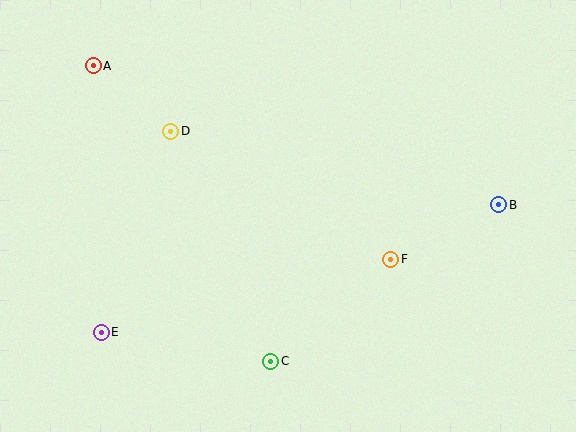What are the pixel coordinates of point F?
Point F is at (391, 259).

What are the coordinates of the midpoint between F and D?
The midpoint between F and D is at (281, 195).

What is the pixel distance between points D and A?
The distance between D and A is 102 pixels.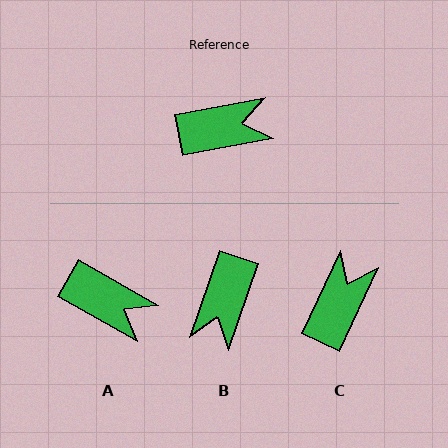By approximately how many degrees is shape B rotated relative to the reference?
Approximately 120 degrees clockwise.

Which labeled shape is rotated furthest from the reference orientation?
B, about 120 degrees away.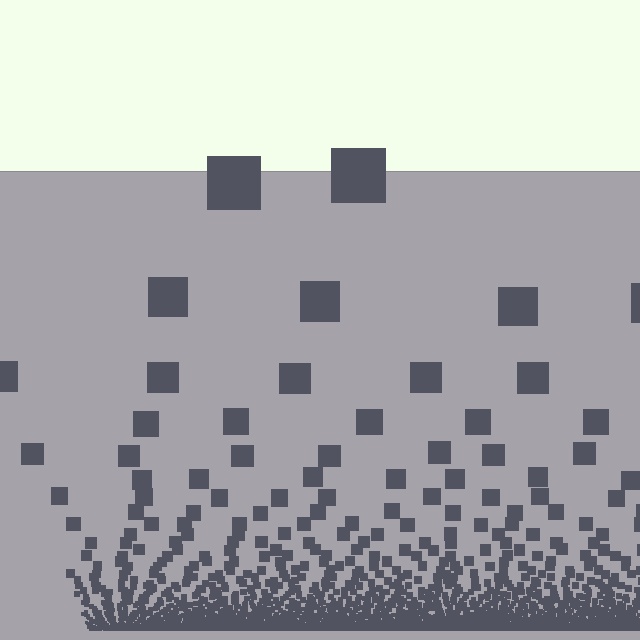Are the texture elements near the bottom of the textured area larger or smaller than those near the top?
Smaller. The gradient is inverted — elements near the bottom are smaller and denser.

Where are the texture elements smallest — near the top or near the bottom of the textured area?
Near the bottom.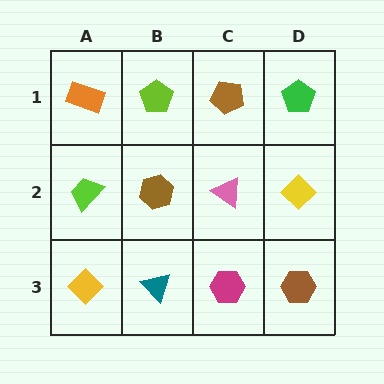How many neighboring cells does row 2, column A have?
3.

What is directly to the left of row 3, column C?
A teal triangle.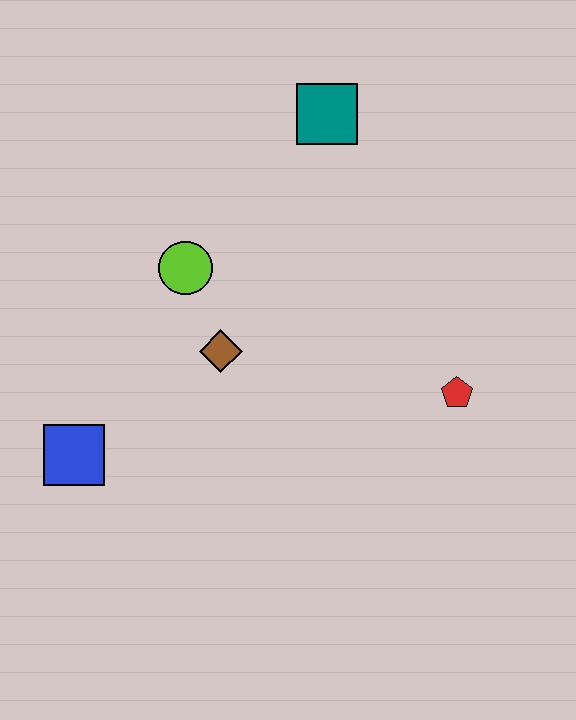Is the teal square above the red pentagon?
Yes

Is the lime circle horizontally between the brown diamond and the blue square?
Yes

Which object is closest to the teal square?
The lime circle is closest to the teal square.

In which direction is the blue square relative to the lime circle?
The blue square is below the lime circle.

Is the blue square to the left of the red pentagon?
Yes